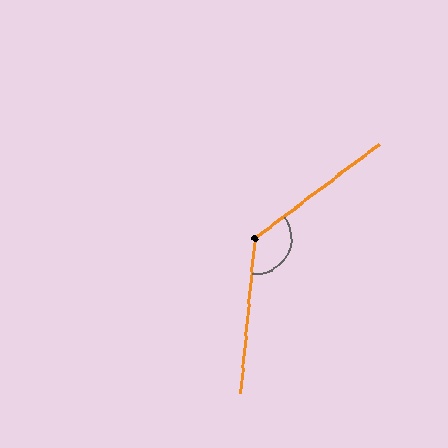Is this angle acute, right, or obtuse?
It is obtuse.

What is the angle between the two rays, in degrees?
Approximately 133 degrees.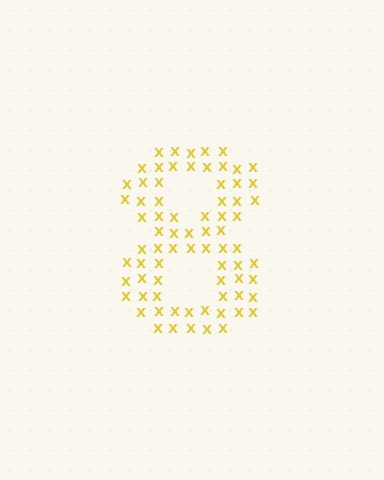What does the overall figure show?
The overall figure shows the digit 8.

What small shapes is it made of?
It is made of small letter X's.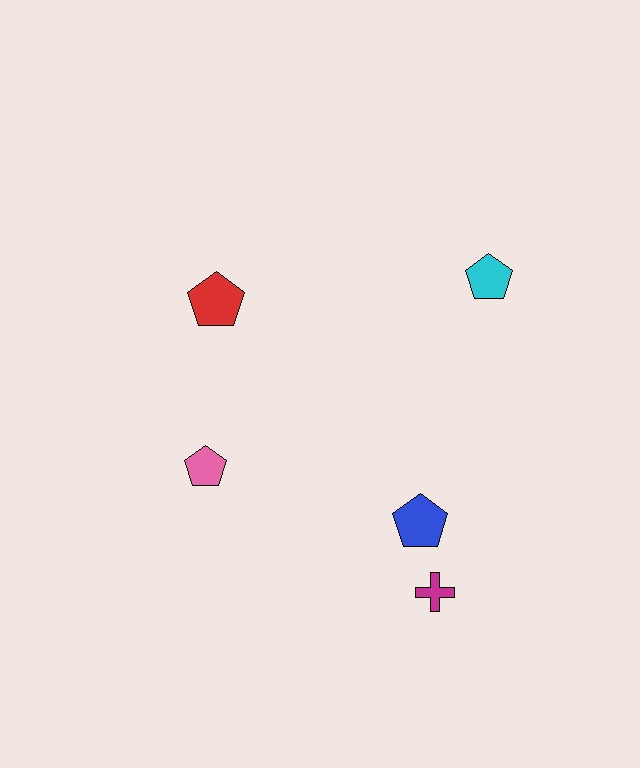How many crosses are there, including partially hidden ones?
There is 1 cross.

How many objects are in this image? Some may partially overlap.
There are 5 objects.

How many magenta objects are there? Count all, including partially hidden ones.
There is 1 magenta object.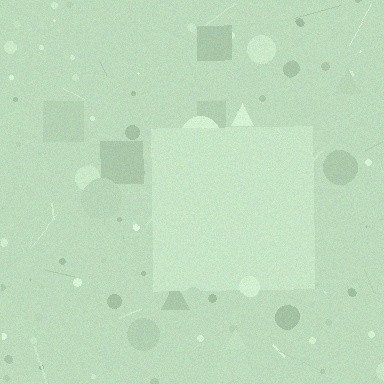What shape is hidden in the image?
A square is hidden in the image.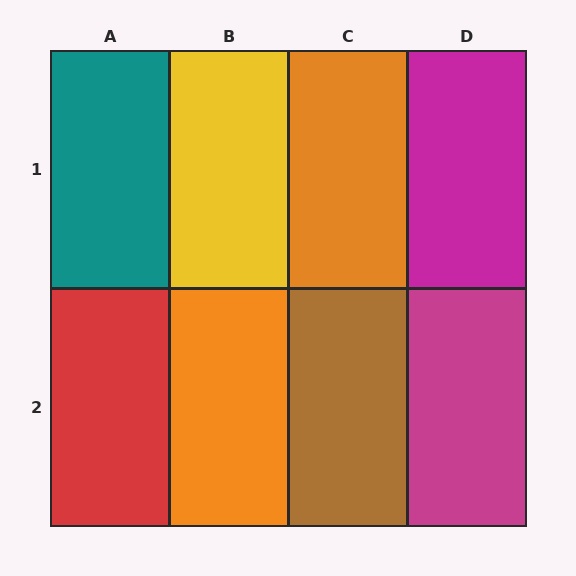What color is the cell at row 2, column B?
Orange.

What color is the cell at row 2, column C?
Brown.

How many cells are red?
1 cell is red.